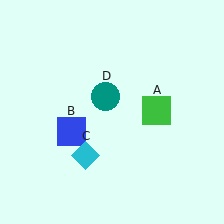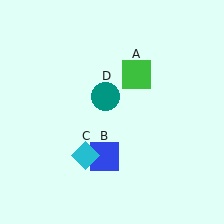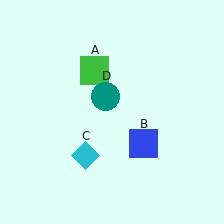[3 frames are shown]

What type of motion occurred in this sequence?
The green square (object A), blue square (object B) rotated counterclockwise around the center of the scene.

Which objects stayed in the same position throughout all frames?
Cyan diamond (object C) and teal circle (object D) remained stationary.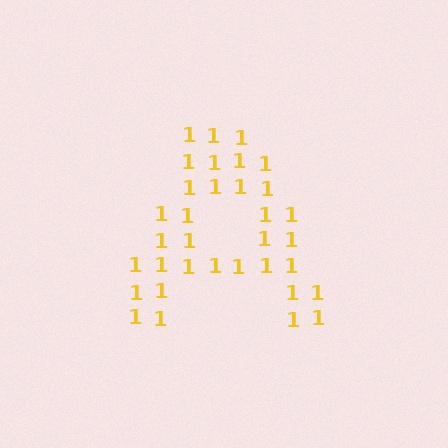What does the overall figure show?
The overall figure shows the letter A.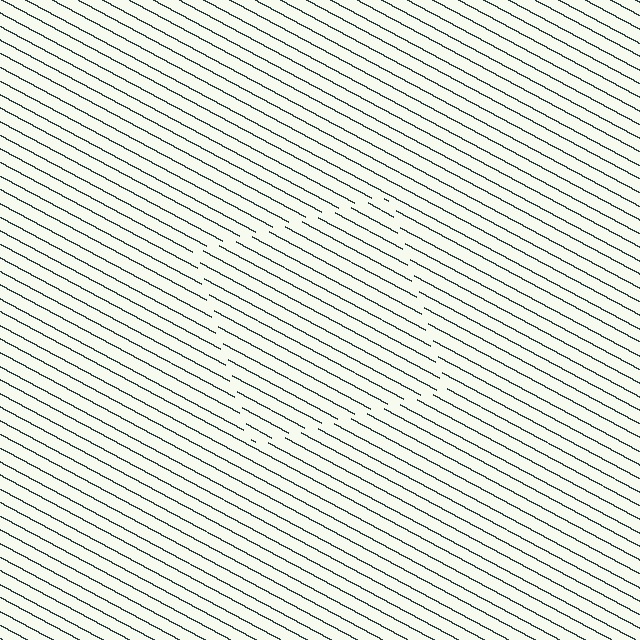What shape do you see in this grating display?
An illusory square. The interior of the shape contains the same grating, shifted by half a period — the contour is defined by the phase discontinuity where line-ends from the inner and outer gratings abut.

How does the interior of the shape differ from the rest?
The interior of the shape contains the same grating, shifted by half a period — the contour is defined by the phase discontinuity where line-ends from the inner and outer gratings abut.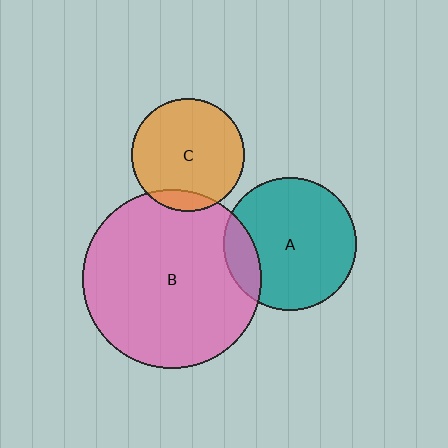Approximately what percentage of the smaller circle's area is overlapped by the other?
Approximately 15%.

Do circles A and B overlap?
Yes.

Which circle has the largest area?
Circle B (pink).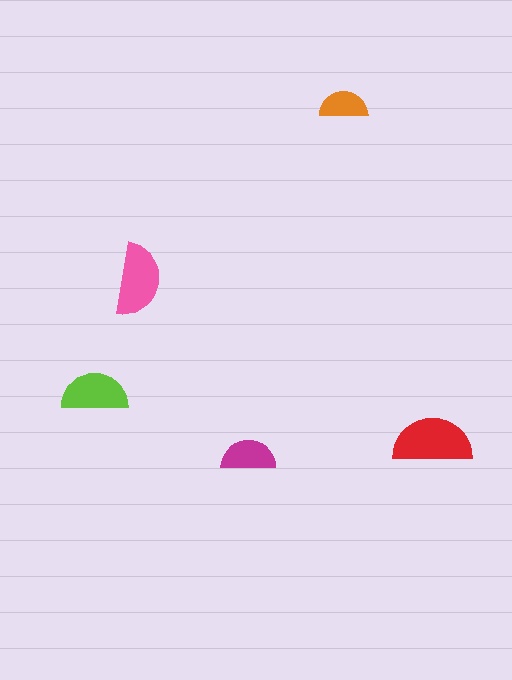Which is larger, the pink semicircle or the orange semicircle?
The pink one.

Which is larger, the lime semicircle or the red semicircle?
The red one.